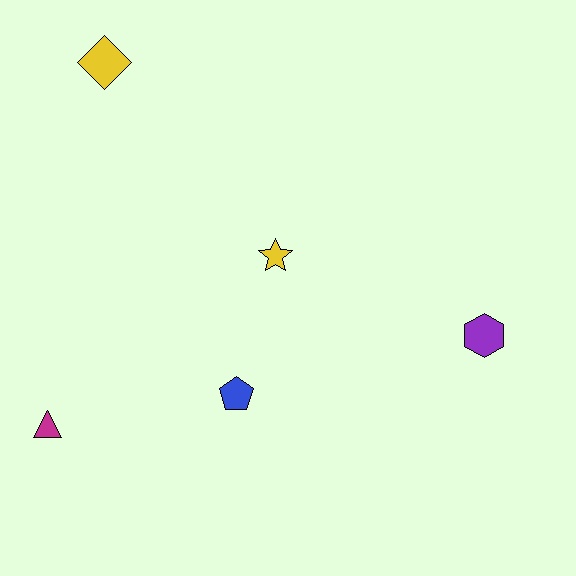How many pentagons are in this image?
There is 1 pentagon.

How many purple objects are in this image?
There is 1 purple object.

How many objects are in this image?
There are 5 objects.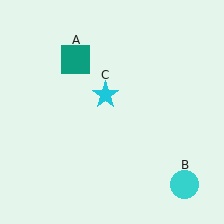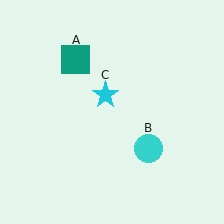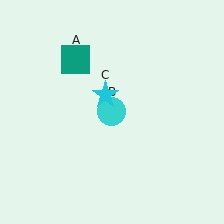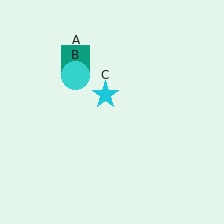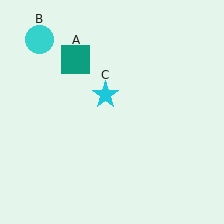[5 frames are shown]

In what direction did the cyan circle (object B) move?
The cyan circle (object B) moved up and to the left.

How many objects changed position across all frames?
1 object changed position: cyan circle (object B).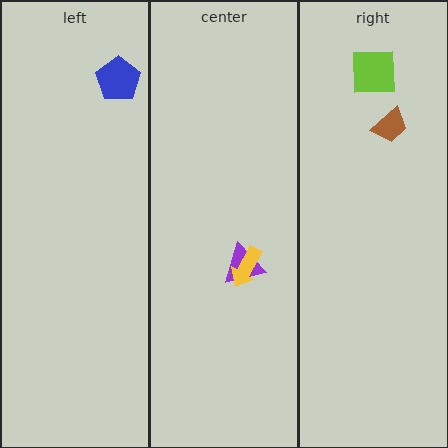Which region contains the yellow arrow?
The center region.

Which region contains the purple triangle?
The center region.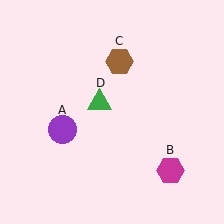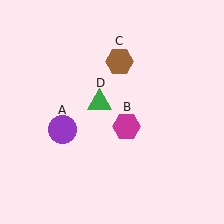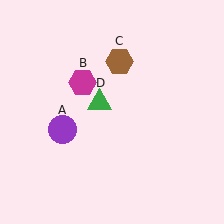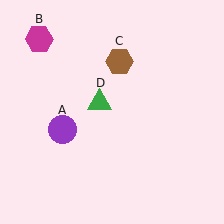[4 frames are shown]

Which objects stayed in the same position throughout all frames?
Purple circle (object A) and brown hexagon (object C) and green triangle (object D) remained stationary.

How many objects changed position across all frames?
1 object changed position: magenta hexagon (object B).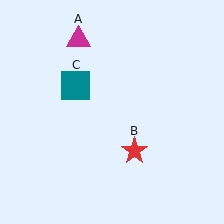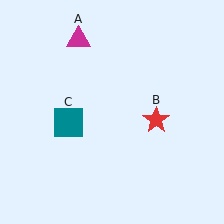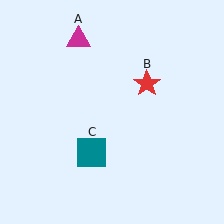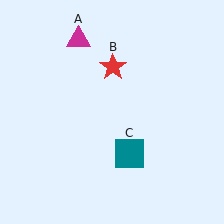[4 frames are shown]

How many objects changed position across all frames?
2 objects changed position: red star (object B), teal square (object C).